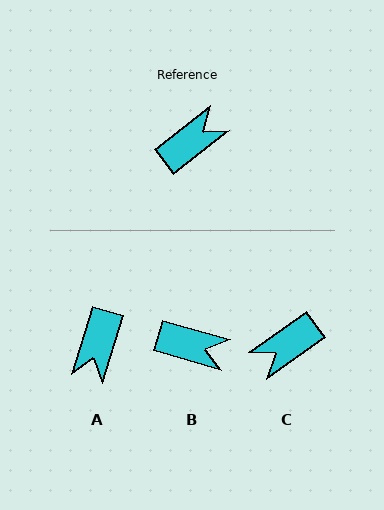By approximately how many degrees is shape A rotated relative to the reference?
Approximately 145 degrees clockwise.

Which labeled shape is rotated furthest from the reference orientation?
C, about 178 degrees away.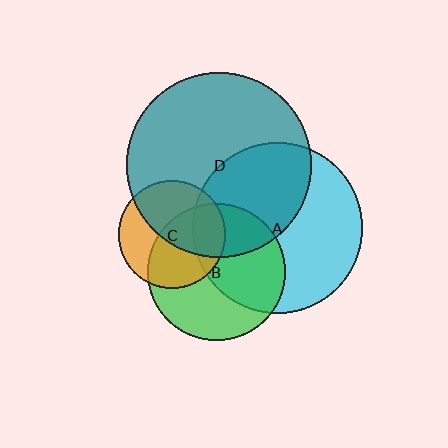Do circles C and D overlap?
Yes.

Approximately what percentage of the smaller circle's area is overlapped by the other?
Approximately 55%.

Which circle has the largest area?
Circle D (teal).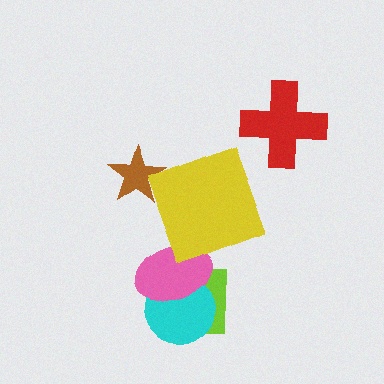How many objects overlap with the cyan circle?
2 objects overlap with the cyan circle.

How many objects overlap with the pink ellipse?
3 objects overlap with the pink ellipse.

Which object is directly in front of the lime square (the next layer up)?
The cyan circle is directly in front of the lime square.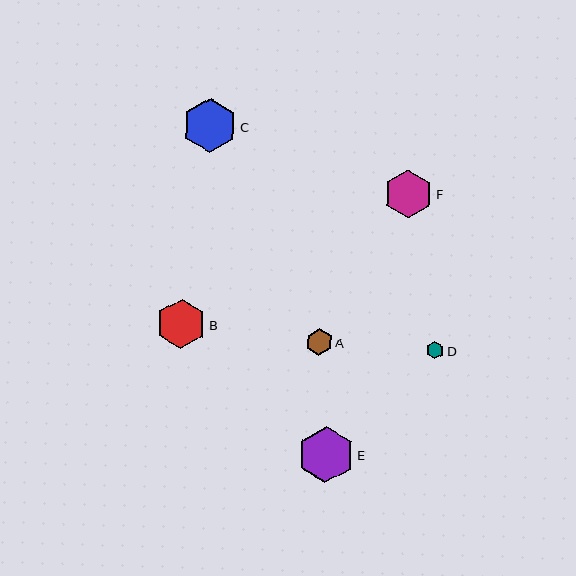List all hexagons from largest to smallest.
From largest to smallest: E, C, B, F, A, D.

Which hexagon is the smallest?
Hexagon D is the smallest with a size of approximately 18 pixels.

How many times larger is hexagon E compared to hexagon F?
Hexagon E is approximately 1.2 times the size of hexagon F.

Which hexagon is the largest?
Hexagon E is the largest with a size of approximately 56 pixels.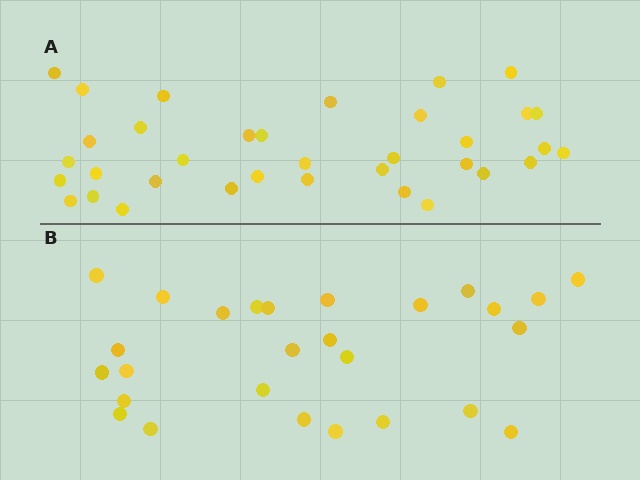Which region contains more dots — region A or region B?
Region A (the top region) has more dots.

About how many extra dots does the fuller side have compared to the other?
Region A has roughly 8 or so more dots than region B.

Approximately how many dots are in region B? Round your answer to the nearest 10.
About 30 dots. (The exact count is 27, which rounds to 30.)